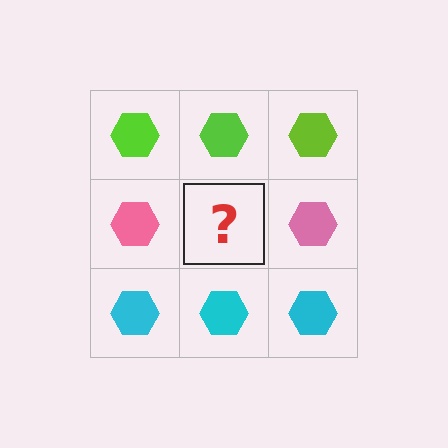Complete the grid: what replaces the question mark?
The question mark should be replaced with a pink hexagon.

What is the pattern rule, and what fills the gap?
The rule is that each row has a consistent color. The gap should be filled with a pink hexagon.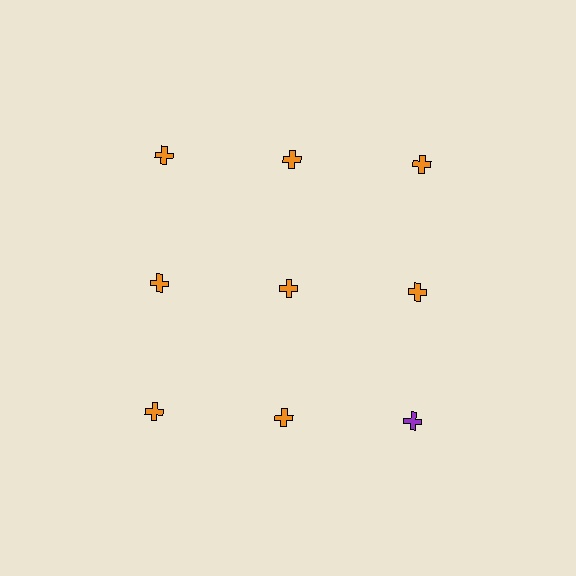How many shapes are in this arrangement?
There are 9 shapes arranged in a grid pattern.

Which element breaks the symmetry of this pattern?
The purple cross in the third row, center column breaks the symmetry. All other shapes are orange crosses.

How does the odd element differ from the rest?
It has a different color: purple instead of orange.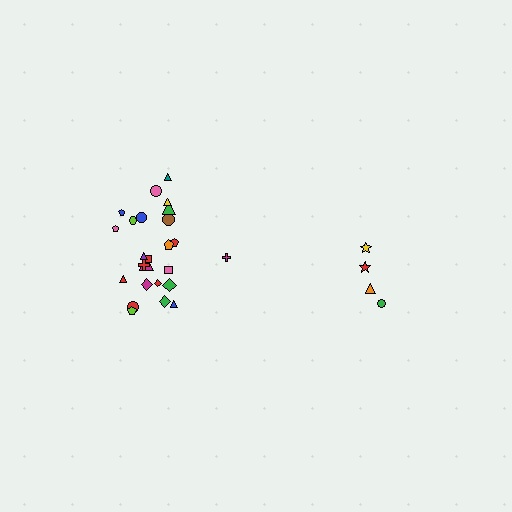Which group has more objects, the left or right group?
The left group.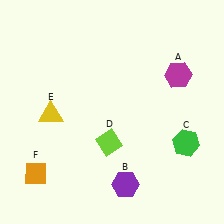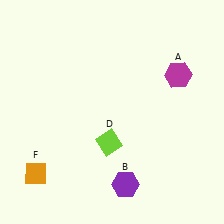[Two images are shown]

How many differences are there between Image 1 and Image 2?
There are 2 differences between the two images.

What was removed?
The green hexagon (C), the yellow triangle (E) were removed in Image 2.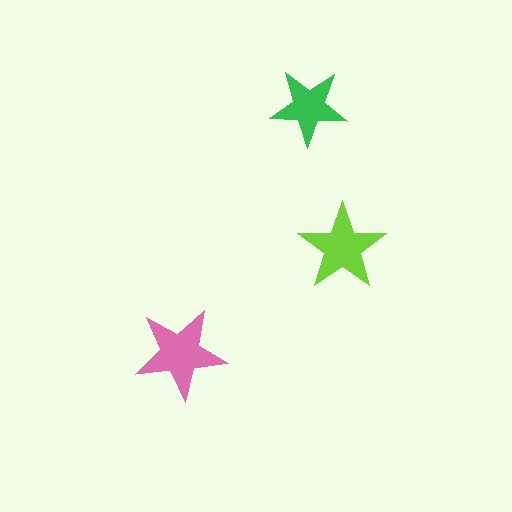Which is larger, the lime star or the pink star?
The pink one.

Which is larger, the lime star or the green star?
The lime one.